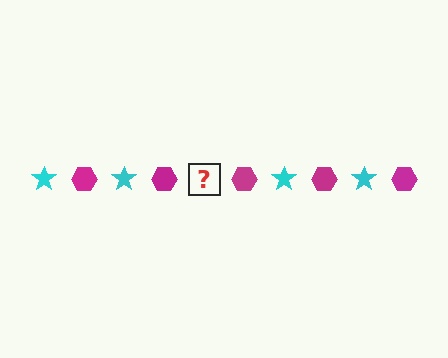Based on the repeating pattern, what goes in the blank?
The blank should be a cyan star.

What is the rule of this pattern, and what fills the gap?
The rule is that the pattern alternates between cyan star and magenta hexagon. The gap should be filled with a cyan star.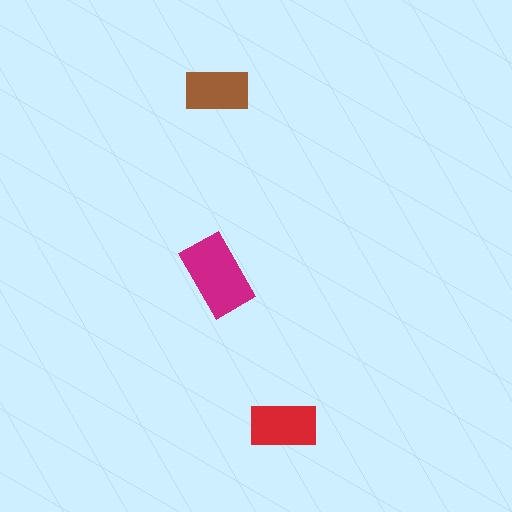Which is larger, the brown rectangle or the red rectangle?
The red one.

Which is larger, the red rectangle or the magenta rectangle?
The magenta one.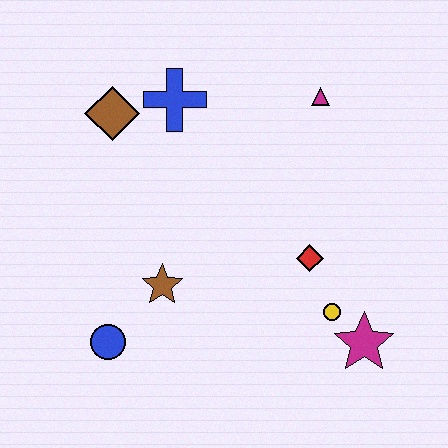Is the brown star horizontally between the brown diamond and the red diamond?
Yes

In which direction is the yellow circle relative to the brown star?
The yellow circle is to the right of the brown star.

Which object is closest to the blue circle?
The brown star is closest to the blue circle.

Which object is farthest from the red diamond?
The brown diamond is farthest from the red diamond.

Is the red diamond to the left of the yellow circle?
Yes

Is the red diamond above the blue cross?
No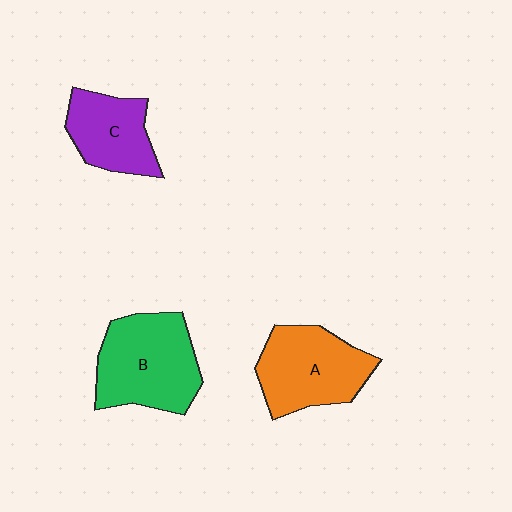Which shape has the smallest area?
Shape C (purple).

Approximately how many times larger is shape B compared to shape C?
Approximately 1.5 times.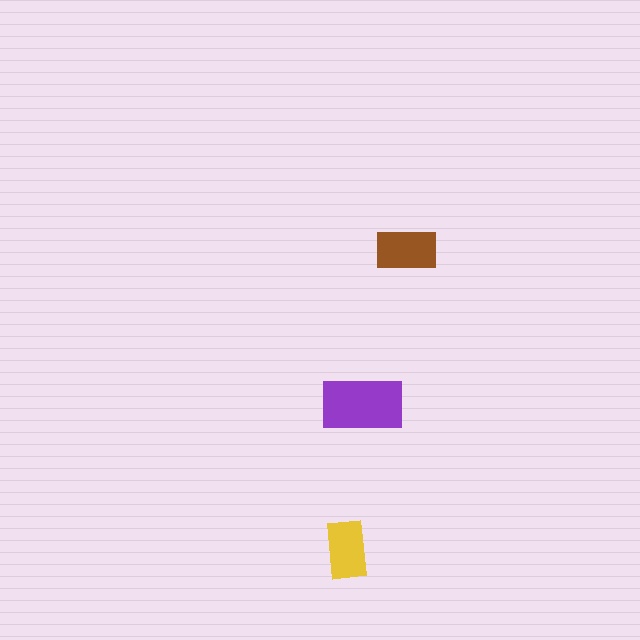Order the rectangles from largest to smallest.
the purple one, the brown one, the yellow one.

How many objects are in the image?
There are 3 objects in the image.